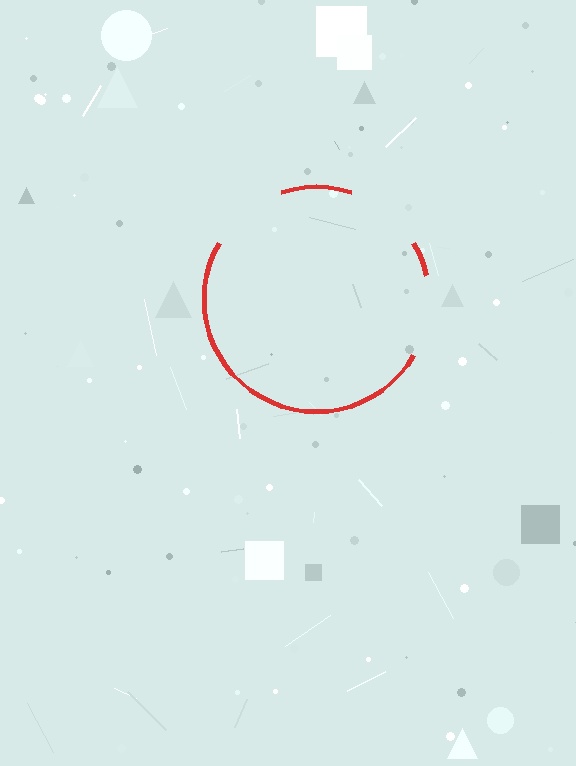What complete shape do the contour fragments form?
The contour fragments form a circle.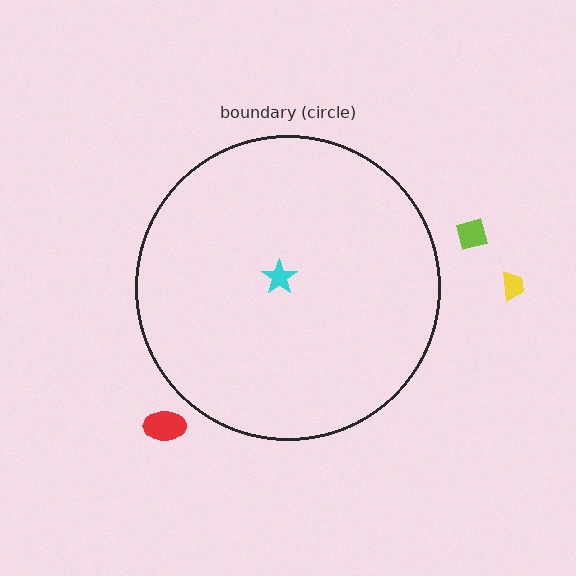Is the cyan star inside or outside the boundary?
Inside.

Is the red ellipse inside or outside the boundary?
Outside.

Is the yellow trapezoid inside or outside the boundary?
Outside.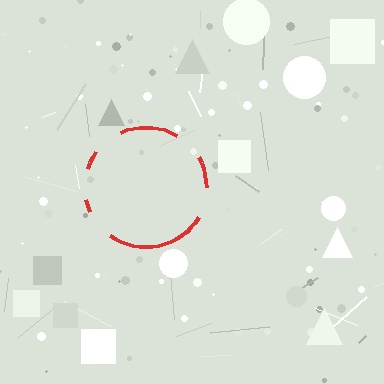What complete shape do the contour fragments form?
The contour fragments form a circle.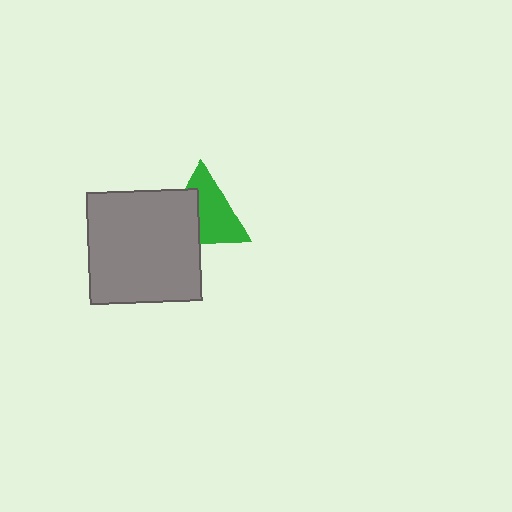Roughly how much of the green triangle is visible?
About half of it is visible (roughly 60%).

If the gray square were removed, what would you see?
You would see the complete green triangle.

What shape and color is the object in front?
The object in front is a gray square.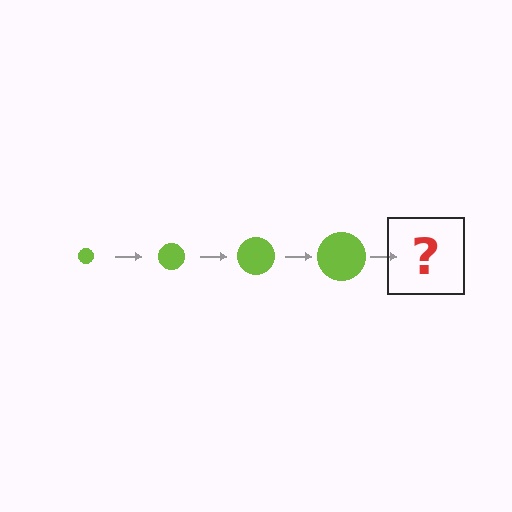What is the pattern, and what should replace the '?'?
The pattern is that the circle gets progressively larger each step. The '?' should be a lime circle, larger than the previous one.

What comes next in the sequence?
The next element should be a lime circle, larger than the previous one.